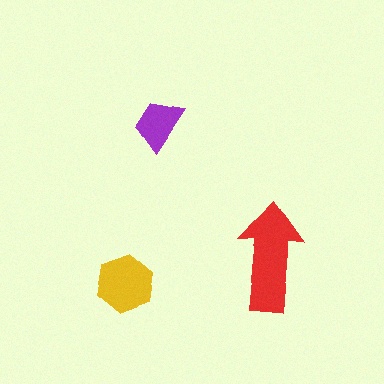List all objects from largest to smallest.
The red arrow, the yellow hexagon, the purple trapezoid.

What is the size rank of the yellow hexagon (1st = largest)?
2nd.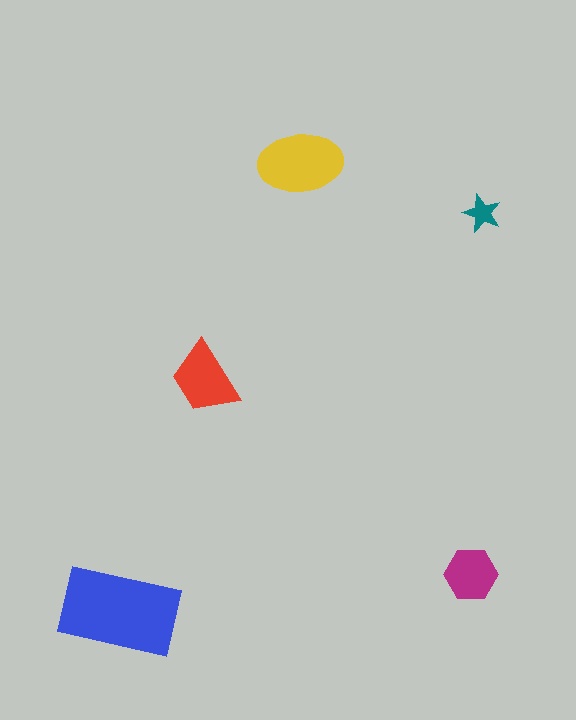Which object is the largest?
The blue rectangle.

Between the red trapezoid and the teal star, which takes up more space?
The red trapezoid.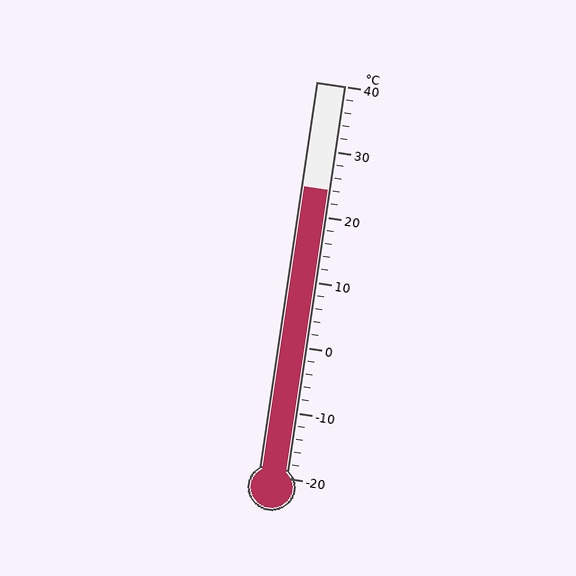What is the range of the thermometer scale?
The thermometer scale ranges from -20°C to 40°C.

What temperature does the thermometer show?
The thermometer shows approximately 24°C.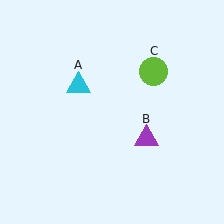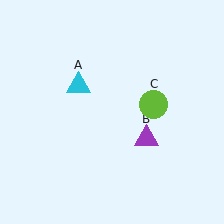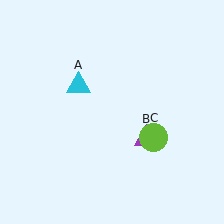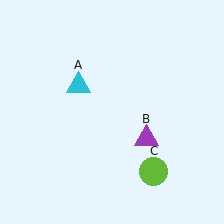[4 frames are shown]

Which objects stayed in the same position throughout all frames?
Cyan triangle (object A) and purple triangle (object B) remained stationary.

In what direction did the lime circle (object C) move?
The lime circle (object C) moved down.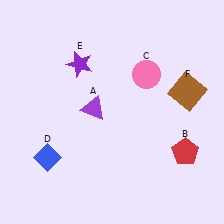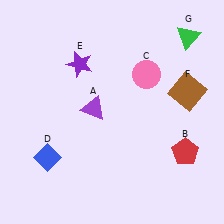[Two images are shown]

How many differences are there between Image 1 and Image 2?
There is 1 difference between the two images.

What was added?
A green triangle (G) was added in Image 2.